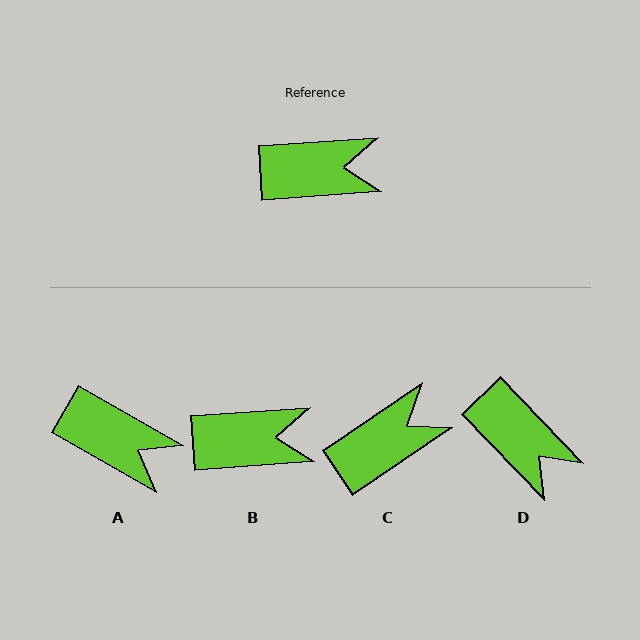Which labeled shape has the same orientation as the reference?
B.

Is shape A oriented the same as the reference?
No, it is off by about 34 degrees.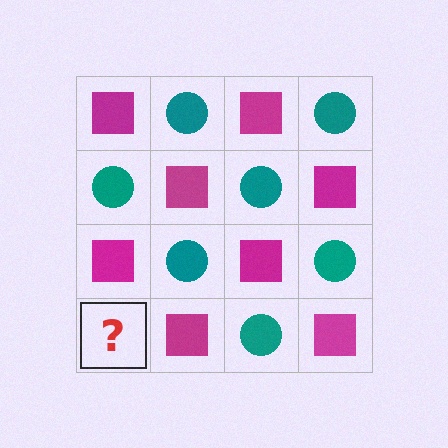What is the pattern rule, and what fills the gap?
The rule is that it alternates magenta square and teal circle in a checkerboard pattern. The gap should be filled with a teal circle.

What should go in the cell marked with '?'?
The missing cell should contain a teal circle.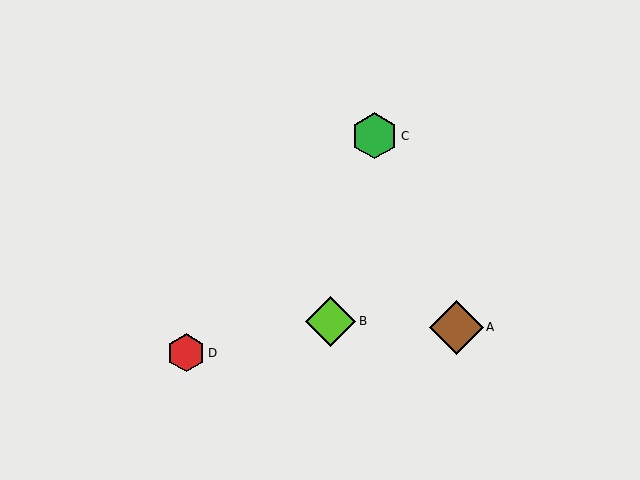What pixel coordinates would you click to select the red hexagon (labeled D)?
Click at (186, 353) to select the red hexagon D.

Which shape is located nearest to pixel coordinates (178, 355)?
The red hexagon (labeled D) at (186, 353) is nearest to that location.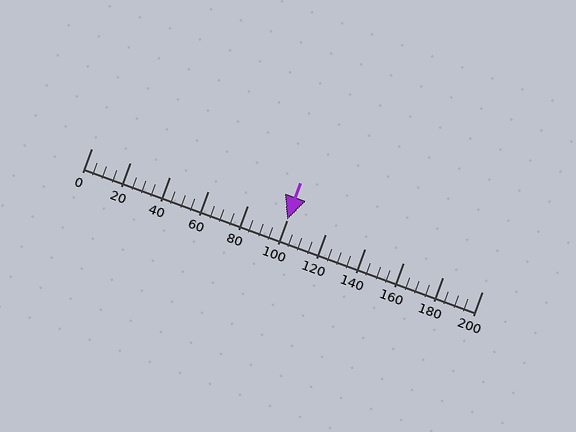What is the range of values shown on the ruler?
The ruler shows values from 0 to 200.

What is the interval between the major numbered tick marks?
The major tick marks are spaced 20 units apart.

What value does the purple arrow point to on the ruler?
The purple arrow points to approximately 100.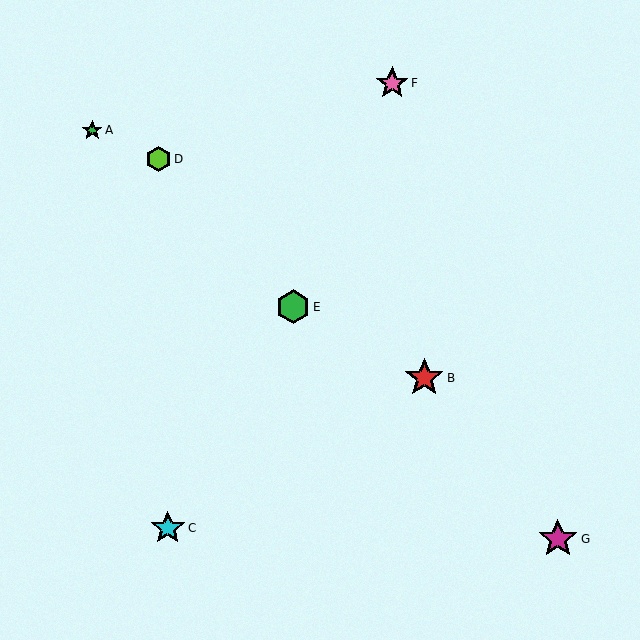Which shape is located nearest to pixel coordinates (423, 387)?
The red star (labeled B) at (424, 378) is nearest to that location.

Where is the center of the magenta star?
The center of the magenta star is at (558, 539).